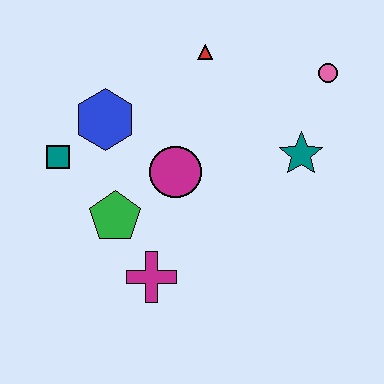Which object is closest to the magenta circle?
The green pentagon is closest to the magenta circle.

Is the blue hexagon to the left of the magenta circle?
Yes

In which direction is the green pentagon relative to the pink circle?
The green pentagon is to the left of the pink circle.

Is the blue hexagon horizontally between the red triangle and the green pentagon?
No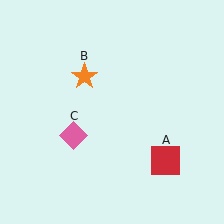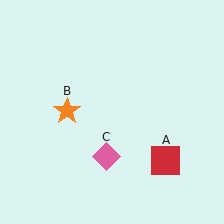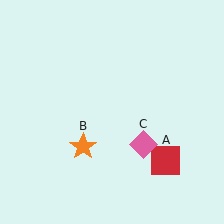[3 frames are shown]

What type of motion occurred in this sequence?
The orange star (object B), pink diamond (object C) rotated counterclockwise around the center of the scene.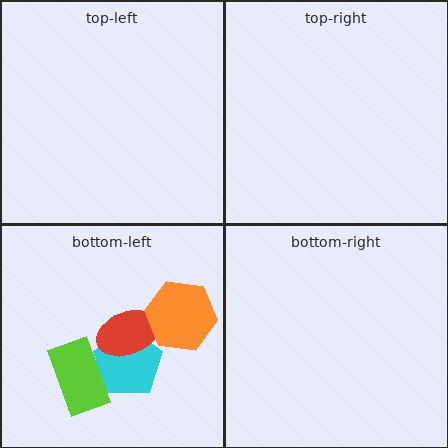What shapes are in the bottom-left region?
The cyan pentagon, the lime rectangle, the red ellipse, the orange hexagon.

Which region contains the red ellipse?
The bottom-left region.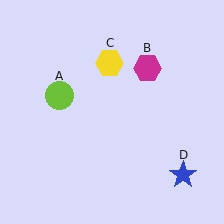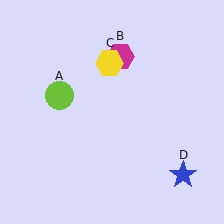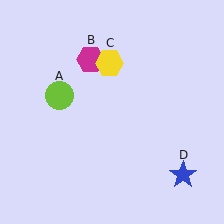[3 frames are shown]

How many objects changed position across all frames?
1 object changed position: magenta hexagon (object B).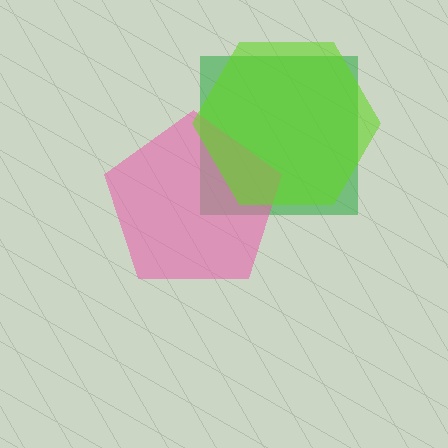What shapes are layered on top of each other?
The layered shapes are: a green square, a pink pentagon, a lime hexagon.